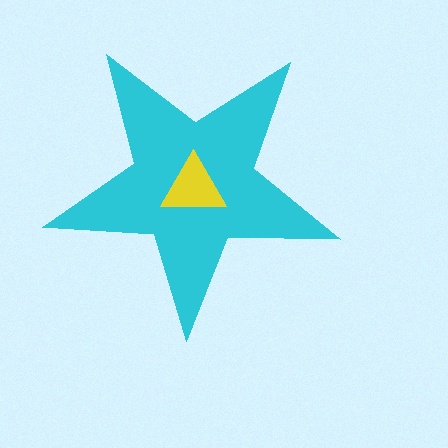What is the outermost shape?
The cyan star.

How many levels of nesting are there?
2.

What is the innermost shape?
The yellow triangle.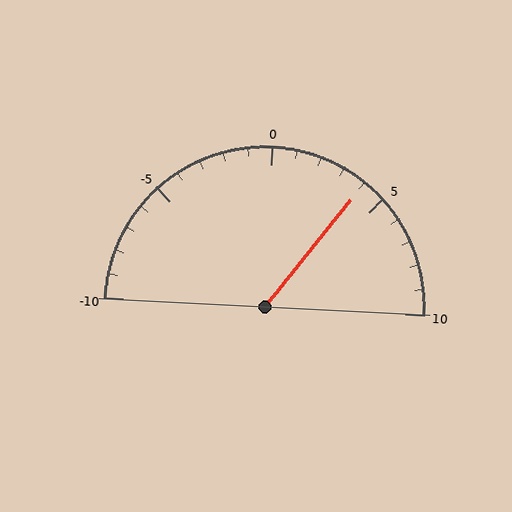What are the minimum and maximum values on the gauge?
The gauge ranges from -10 to 10.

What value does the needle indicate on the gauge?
The needle indicates approximately 4.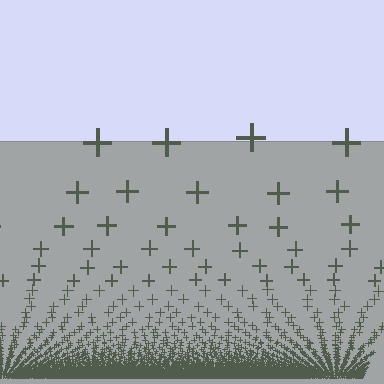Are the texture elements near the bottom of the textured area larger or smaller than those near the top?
Smaller. The gradient is inverted — elements near the bottom are smaller and denser.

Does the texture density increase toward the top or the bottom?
Density increases toward the bottom.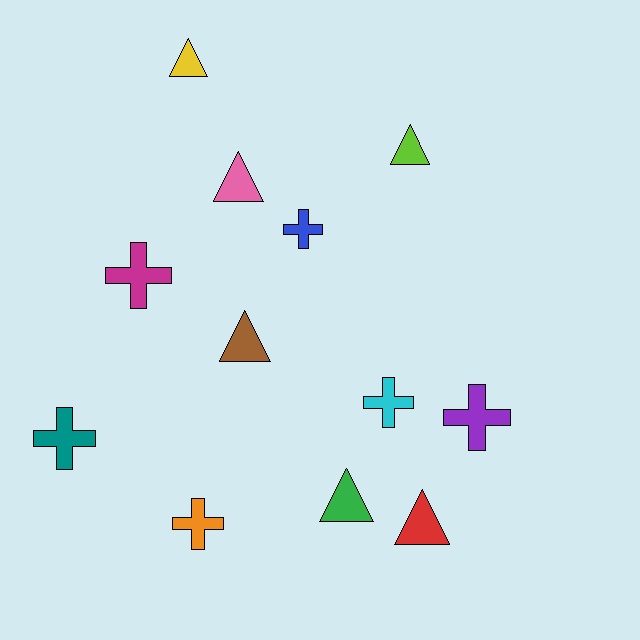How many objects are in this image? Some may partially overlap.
There are 12 objects.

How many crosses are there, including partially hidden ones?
There are 6 crosses.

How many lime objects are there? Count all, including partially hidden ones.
There is 1 lime object.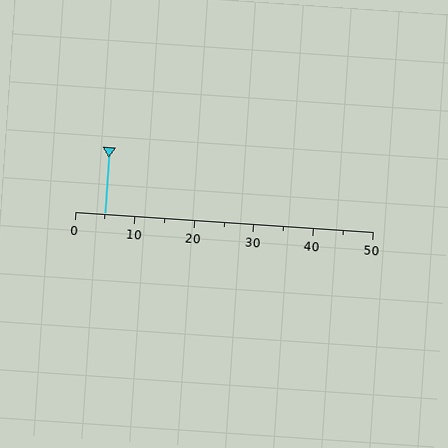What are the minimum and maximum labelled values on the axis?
The axis runs from 0 to 50.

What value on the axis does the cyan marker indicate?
The marker indicates approximately 5.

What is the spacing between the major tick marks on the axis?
The major ticks are spaced 10 apart.